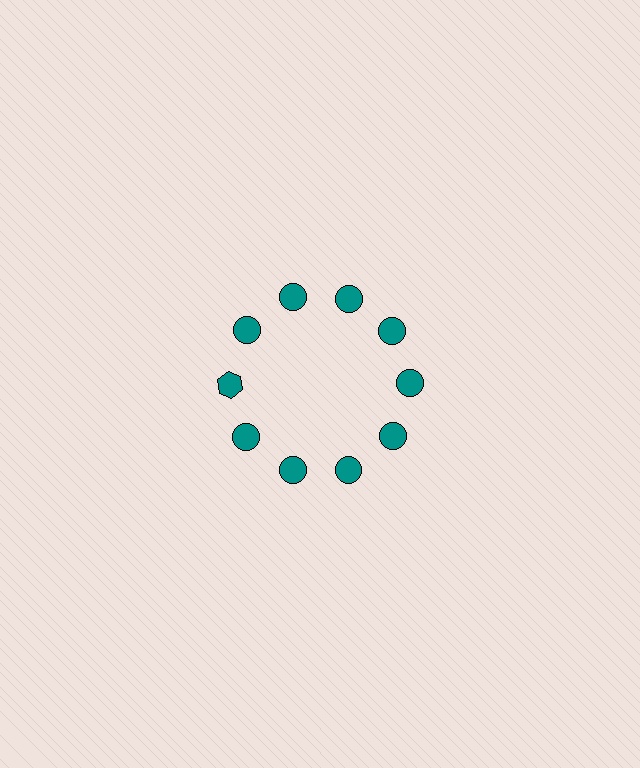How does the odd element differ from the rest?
It has a different shape: hexagon instead of circle.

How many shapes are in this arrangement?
There are 10 shapes arranged in a ring pattern.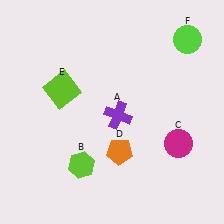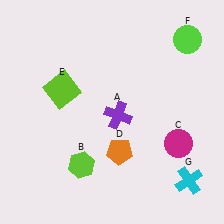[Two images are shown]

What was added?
A cyan cross (G) was added in Image 2.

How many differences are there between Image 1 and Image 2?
There is 1 difference between the two images.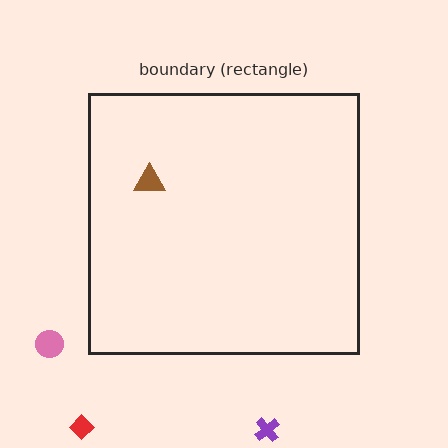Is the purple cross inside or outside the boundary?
Outside.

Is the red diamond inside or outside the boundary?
Outside.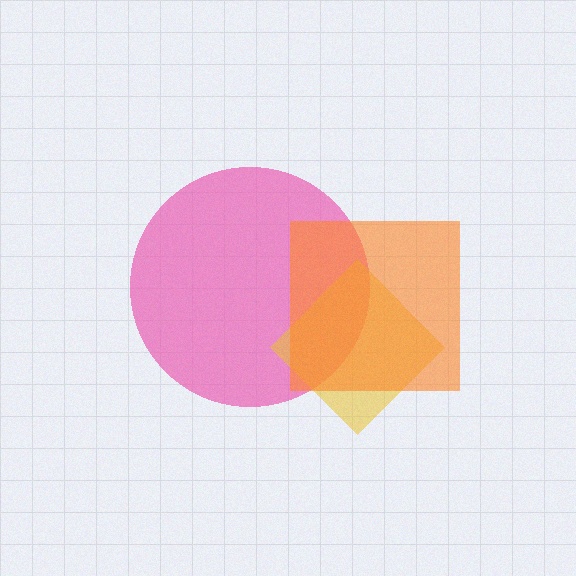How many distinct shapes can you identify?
There are 3 distinct shapes: a pink circle, a yellow diamond, an orange square.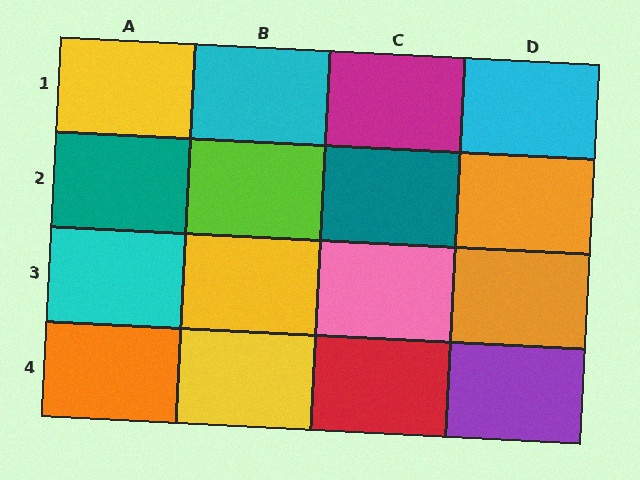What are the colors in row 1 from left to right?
Yellow, cyan, magenta, cyan.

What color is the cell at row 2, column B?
Lime.